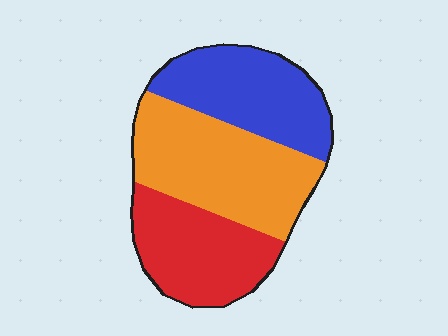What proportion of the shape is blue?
Blue takes up about one third (1/3) of the shape.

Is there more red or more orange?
Orange.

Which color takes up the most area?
Orange, at roughly 40%.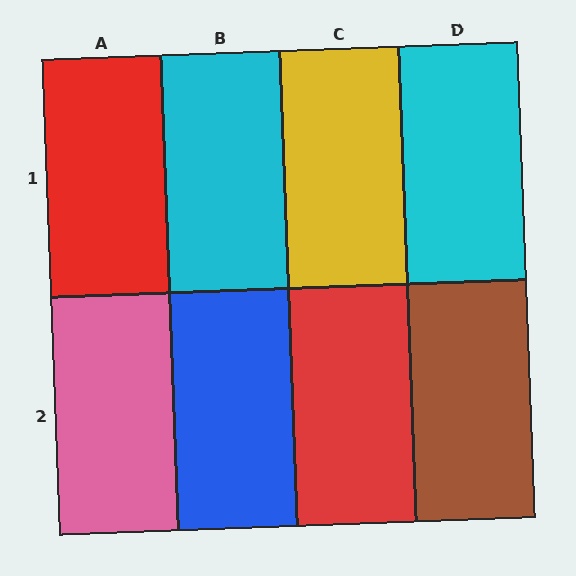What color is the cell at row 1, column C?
Yellow.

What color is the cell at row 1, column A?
Red.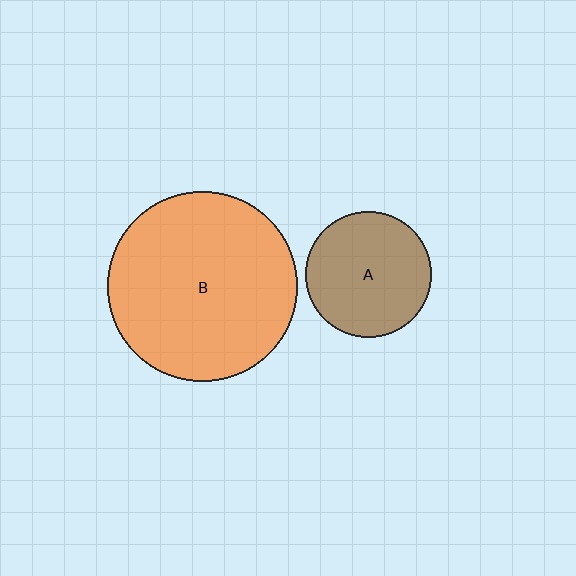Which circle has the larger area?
Circle B (orange).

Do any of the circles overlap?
No, none of the circles overlap.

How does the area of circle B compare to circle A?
Approximately 2.3 times.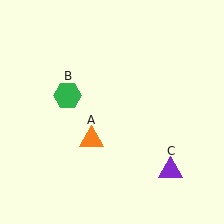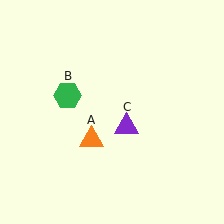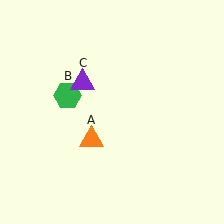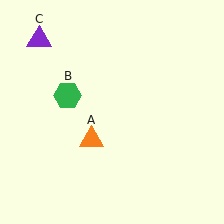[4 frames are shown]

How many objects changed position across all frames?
1 object changed position: purple triangle (object C).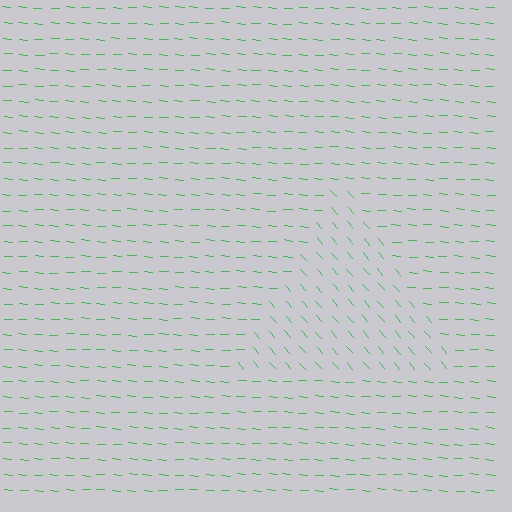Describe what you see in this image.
The image is filled with small green line segments. A triangle region in the image has lines oriented differently from the surrounding lines, creating a visible texture boundary.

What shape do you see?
I see a triangle.